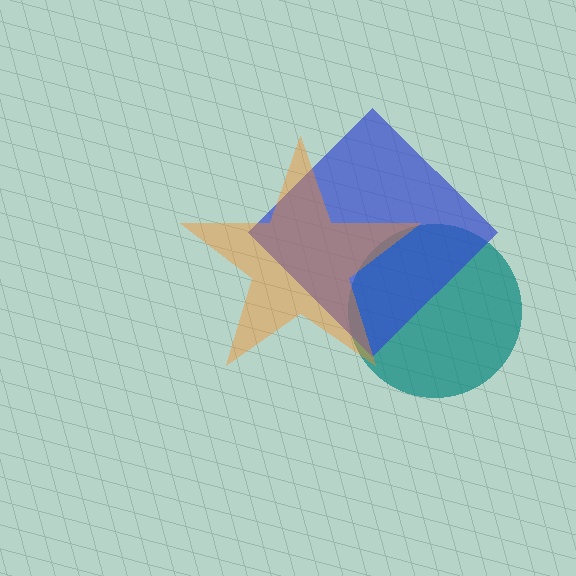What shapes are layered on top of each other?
The layered shapes are: a teal circle, a blue diamond, an orange star.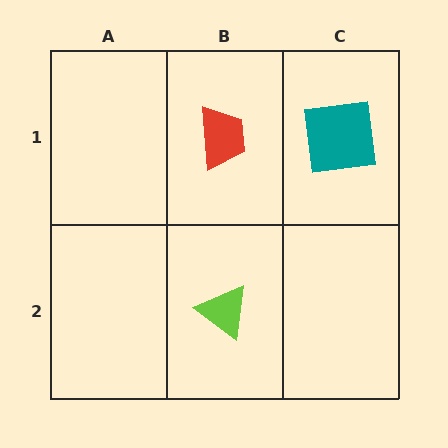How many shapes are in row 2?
1 shape.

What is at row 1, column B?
A red trapezoid.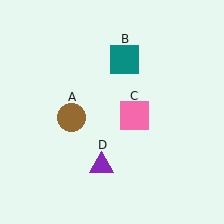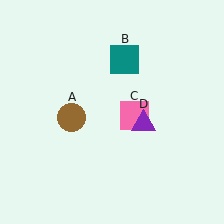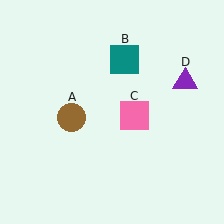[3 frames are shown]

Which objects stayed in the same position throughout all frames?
Brown circle (object A) and teal square (object B) and pink square (object C) remained stationary.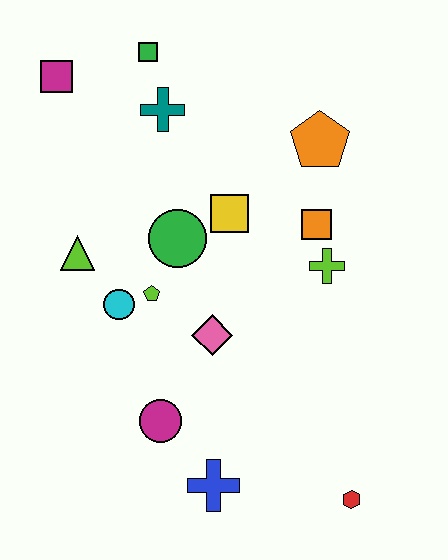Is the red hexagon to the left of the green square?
No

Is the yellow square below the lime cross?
No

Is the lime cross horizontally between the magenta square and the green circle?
No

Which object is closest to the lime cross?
The orange square is closest to the lime cross.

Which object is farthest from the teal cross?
The red hexagon is farthest from the teal cross.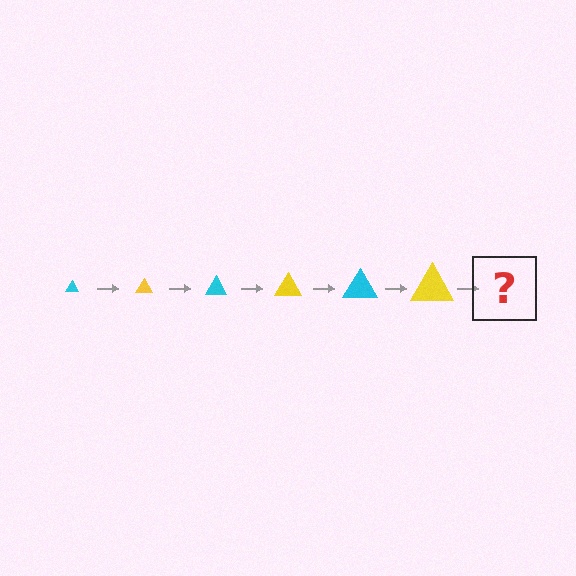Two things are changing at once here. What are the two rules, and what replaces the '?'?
The two rules are that the triangle grows larger each step and the color cycles through cyan and yellow. The '?' should be a cyan triangle, larger than the previous one.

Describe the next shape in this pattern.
It should be a cyan triangle, larger than the previous one.